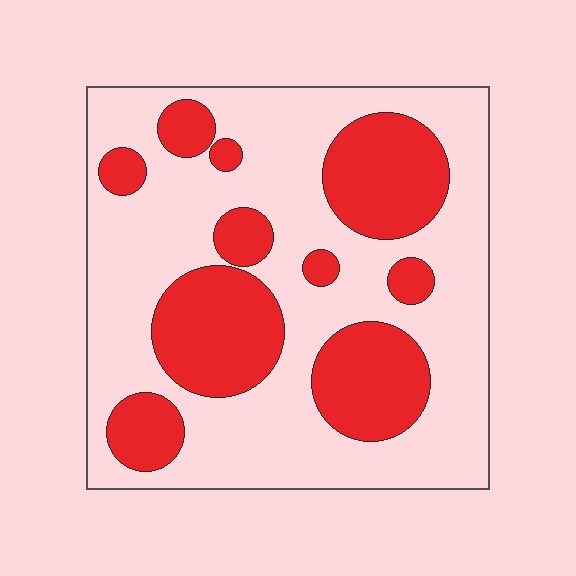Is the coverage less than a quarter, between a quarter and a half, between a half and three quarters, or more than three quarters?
Between a quarter and a half.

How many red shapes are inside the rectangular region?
10.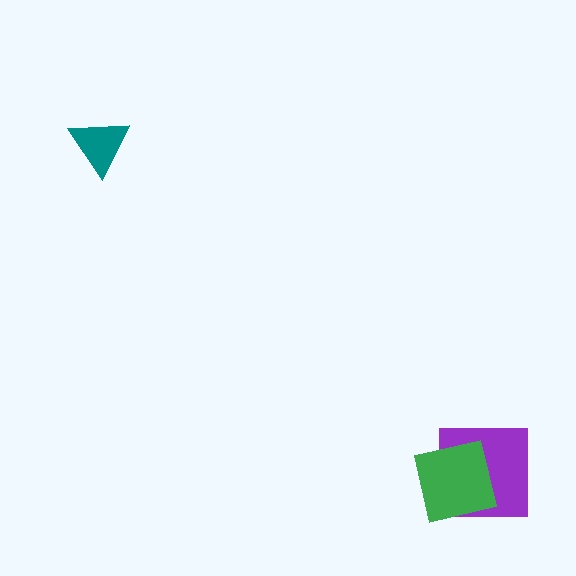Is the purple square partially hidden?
Yes, it is partially covered by another shape.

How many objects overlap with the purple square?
1 object overlaps with the purple square.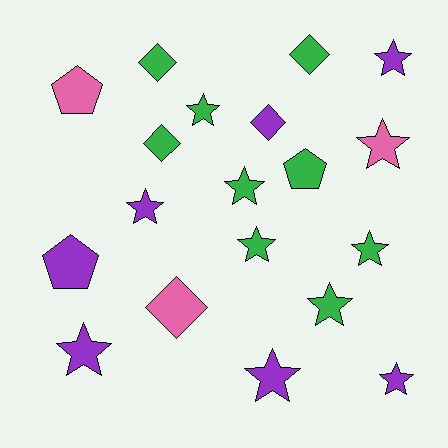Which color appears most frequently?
Green, with 9 objects.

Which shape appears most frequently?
Star, with 11 objects.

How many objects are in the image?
There are 19 objects.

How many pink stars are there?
There is 1 pink star.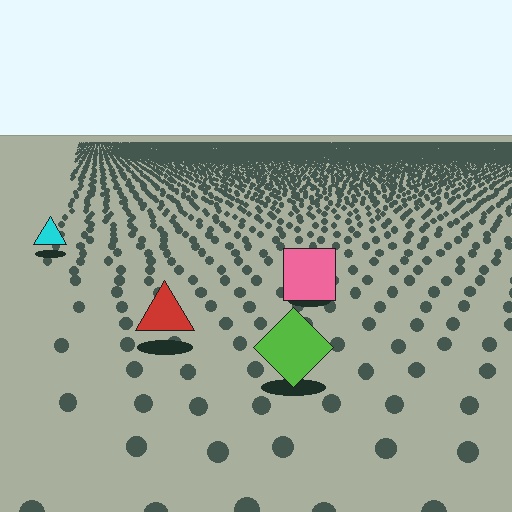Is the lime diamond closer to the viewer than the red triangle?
Yes. The lime diamond is closer — you can tell from the texture gradient: the ground texture is coarser near it.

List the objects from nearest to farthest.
From nearest to farthest: the lime diamond, the red triangle, the pink square, the cyan triangle.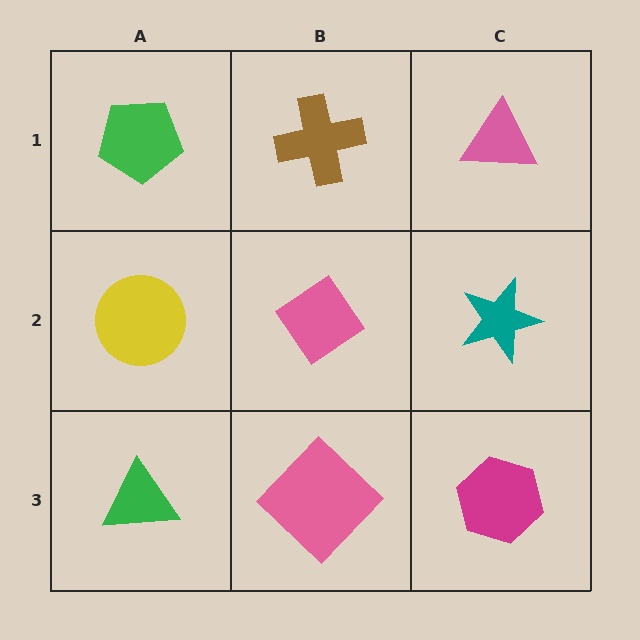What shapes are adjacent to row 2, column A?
A green pentagon (row 1, column A), a green triangle (row 3, column A), a pink diamond (row 2, column B).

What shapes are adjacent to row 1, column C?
A teal star (row 2, column C), a brown cross (row 1, column B).